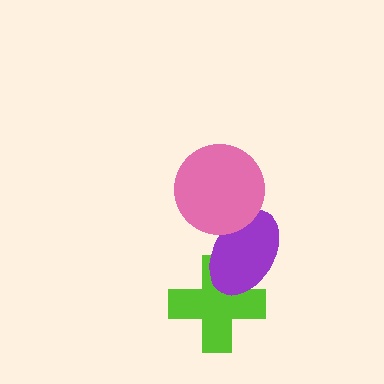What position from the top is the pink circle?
The pink circle is 1st from the top.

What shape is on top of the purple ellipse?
The pink circle is on top of the purple ellipse.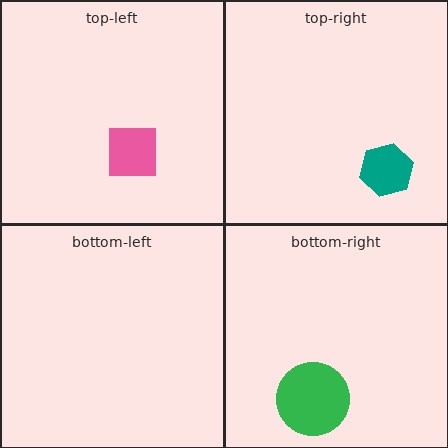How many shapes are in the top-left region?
1.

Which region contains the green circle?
The bottom-right region.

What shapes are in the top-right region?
The teal hexagon.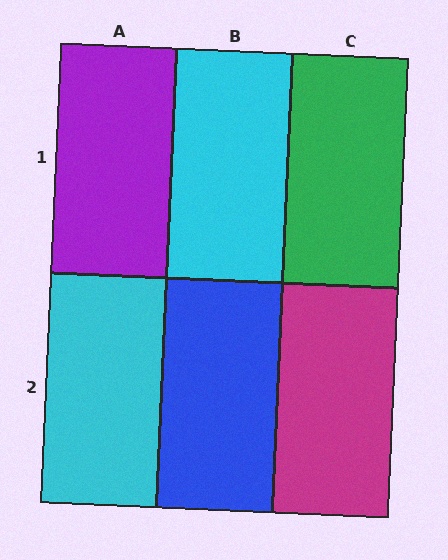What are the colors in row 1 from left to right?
Purple, cyan, green.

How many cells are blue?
1 cell is blue.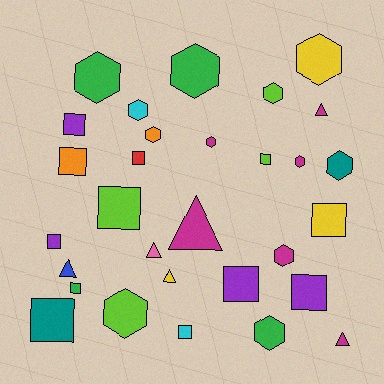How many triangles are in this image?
There are 6 triangles.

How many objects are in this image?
There are 30 objects.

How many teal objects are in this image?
There are 2 teal objects.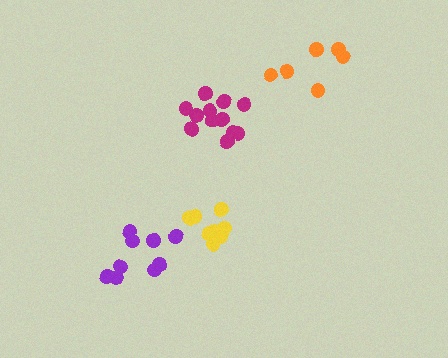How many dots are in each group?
Group 1: 8 dots, Group 2: 9 dots, Group 3: 6 dots, Group 4: 12 dots (35 total).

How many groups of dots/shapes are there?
There are 4 groups.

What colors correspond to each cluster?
The clusters are colored: yellow, purple, orange, magenta.